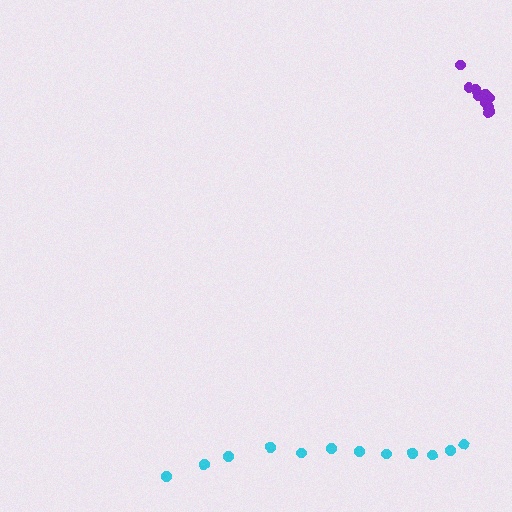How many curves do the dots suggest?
There are 2 distinct paths.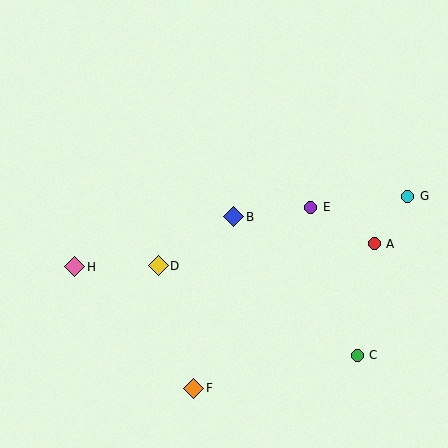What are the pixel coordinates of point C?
Point C is at (357, 355).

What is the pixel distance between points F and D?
The distance between F and D is 127 pixels.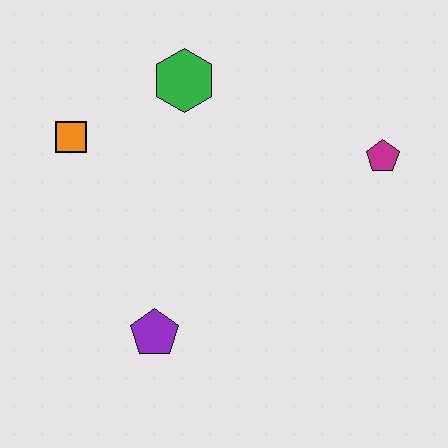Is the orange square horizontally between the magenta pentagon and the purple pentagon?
No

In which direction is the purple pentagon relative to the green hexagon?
The purple pentagon is below the green hexagon.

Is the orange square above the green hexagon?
No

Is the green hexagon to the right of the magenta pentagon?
No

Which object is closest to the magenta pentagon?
The green hexagon is closest to the magenta pentagon.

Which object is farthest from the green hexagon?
The purple pentagon is farthest from the green hexagon.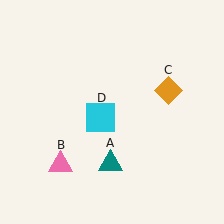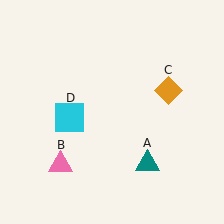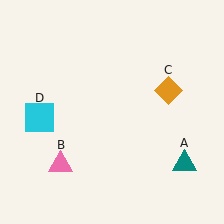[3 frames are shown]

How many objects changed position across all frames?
2 objects changed position: teal triangle (object A), cyan square (object D).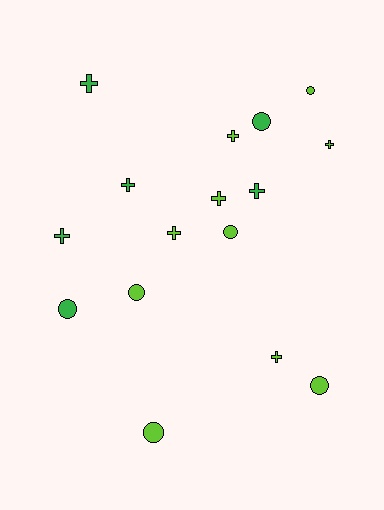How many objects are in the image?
There are 16 objects.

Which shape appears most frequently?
Cross, with 9 objects.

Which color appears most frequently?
Lime, with 10 objects.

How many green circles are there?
There are 2 green circles.